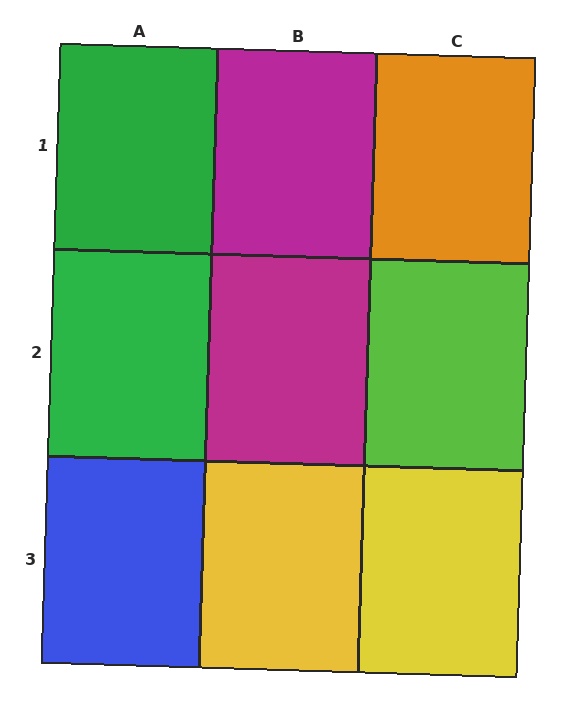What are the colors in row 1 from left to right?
Green, magenta, orange.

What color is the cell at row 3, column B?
Yellow.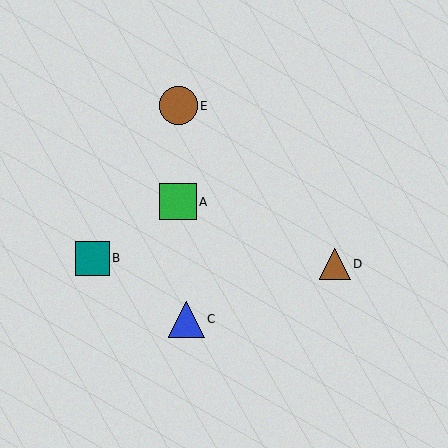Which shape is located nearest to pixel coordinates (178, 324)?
The blue triangle (labeled C) at (186, 319) is nearest to that location.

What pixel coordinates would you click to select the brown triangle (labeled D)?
Click at (335, 264) to select the brown triangle D.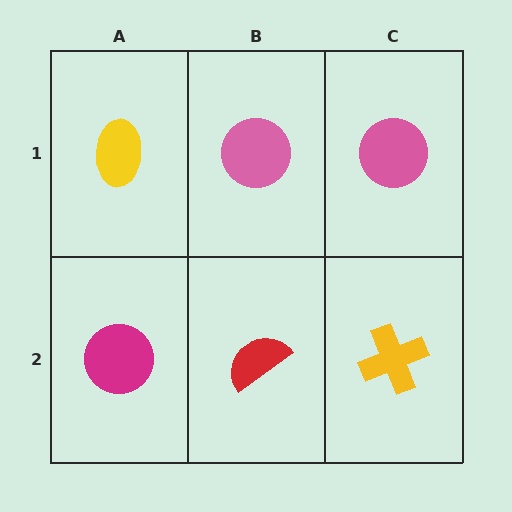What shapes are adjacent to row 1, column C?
A yellow cross (row 2, column C), a pink circle (row 1, column B).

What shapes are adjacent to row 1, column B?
A red semicircle (row 2, column B), a yellow ellipse (row 1, column A), a pink circle (row 1, column C).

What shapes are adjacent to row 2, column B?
A pink circle (row 1, column B), a magenta circle (row 2, column A), a yellow cross (row 2, column C).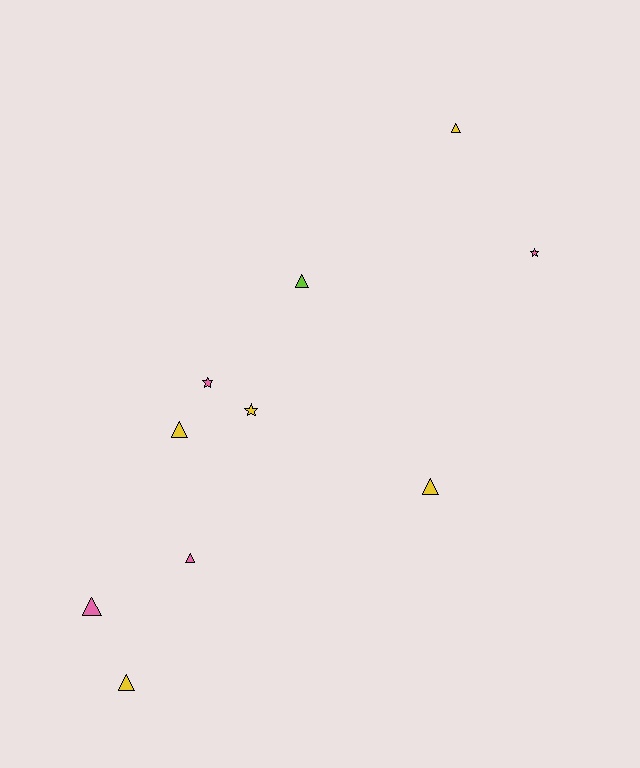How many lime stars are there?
There are no lime stars.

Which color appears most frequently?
Yellow, with 5 objects.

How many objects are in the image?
There are 10 objects.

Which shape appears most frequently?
Triangle, with 7 objects.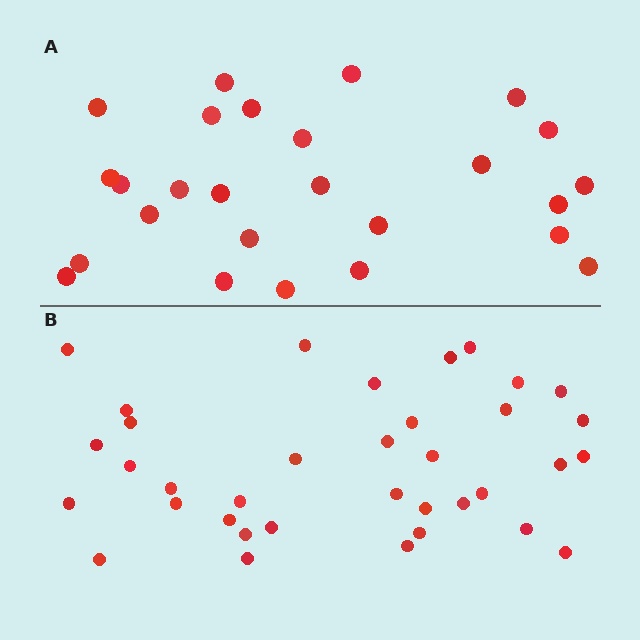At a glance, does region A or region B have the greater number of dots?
Region B (the bottom region) has more dots.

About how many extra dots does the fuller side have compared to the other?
Region B has roughly 10 or so more dots than region A.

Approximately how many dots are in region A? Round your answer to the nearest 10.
About 30 dots. (The exact count is 26, which rounds to 30.)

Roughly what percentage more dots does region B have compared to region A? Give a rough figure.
About 40% more.